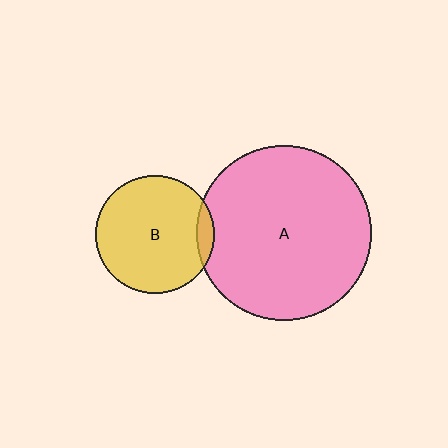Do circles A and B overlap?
Yes.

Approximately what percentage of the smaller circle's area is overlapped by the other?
Approximately 10%.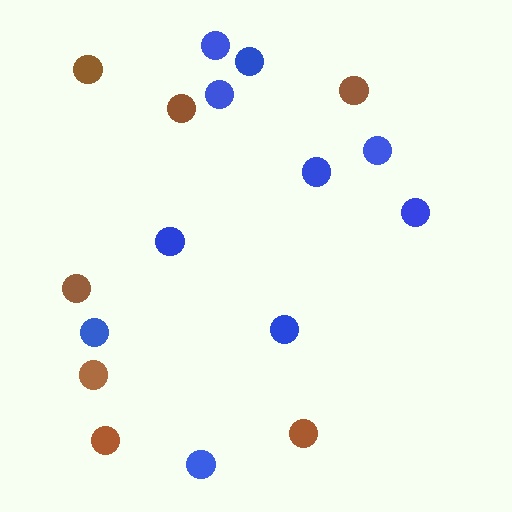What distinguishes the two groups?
There are 2 groups: one group of blue circles (10) and one group of brown circles (7).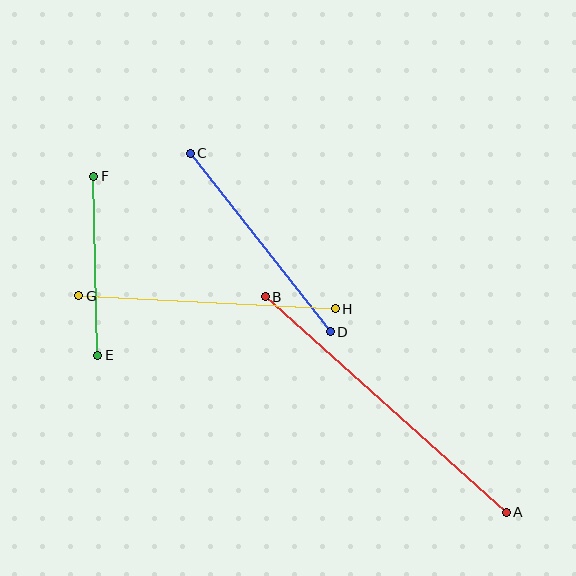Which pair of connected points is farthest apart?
Points A and B are farthest apart.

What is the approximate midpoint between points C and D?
The midpoint is at approximately (260, 242) pixels.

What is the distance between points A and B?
The distance is approximately 323 pixels.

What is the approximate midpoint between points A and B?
The midpoint is at approximately (386, 404) pixels.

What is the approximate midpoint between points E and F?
The midpoint is at approximately (96, 266) pixels.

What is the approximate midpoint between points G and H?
The midpoint is at approximately (207, 302) pixels.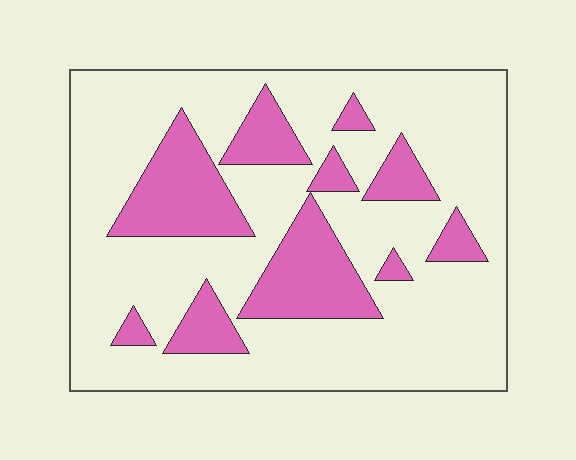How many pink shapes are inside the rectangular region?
10.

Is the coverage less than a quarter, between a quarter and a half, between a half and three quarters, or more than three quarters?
Less than a quarter.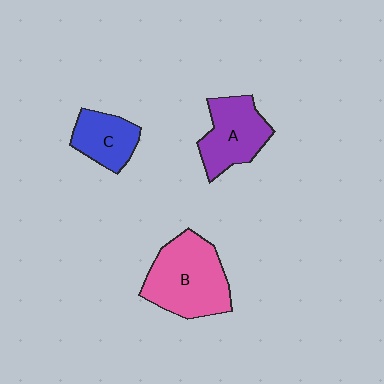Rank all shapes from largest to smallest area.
From largest to smallest: B (pink), A (purple), C (blue).